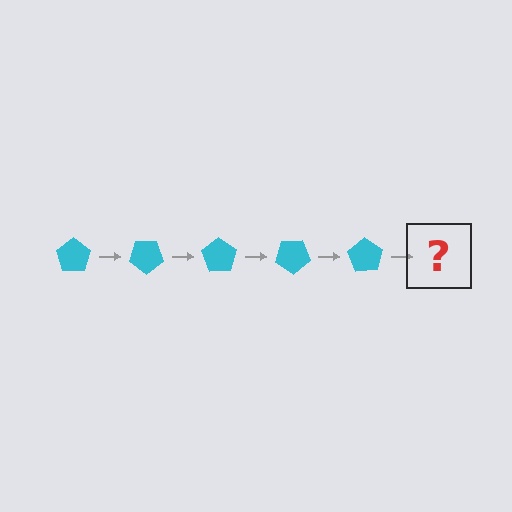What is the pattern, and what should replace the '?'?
The pattern is that the pentagon rotates 35 degrees each step. The '?' should be a cyan pentagon rotated 175 degrees.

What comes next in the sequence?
The next element should be a cyan pentagon rotated 175 degrees.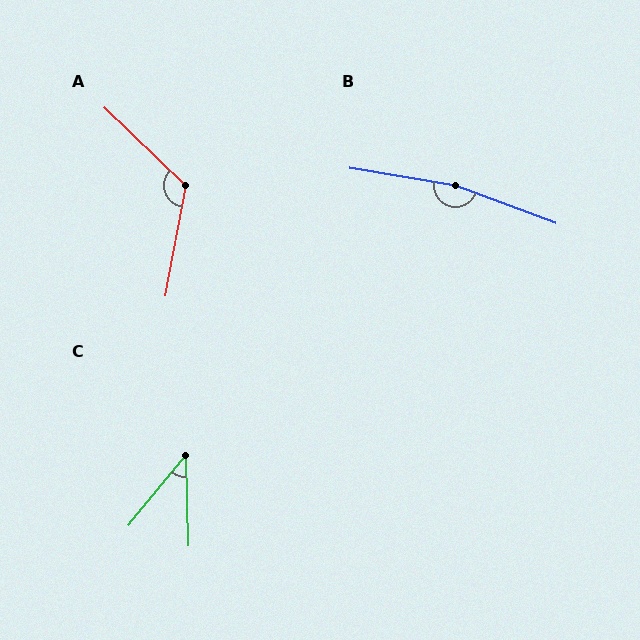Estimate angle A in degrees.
Approximately 123 degrees.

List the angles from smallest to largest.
C (41°), A (123°), B (169°).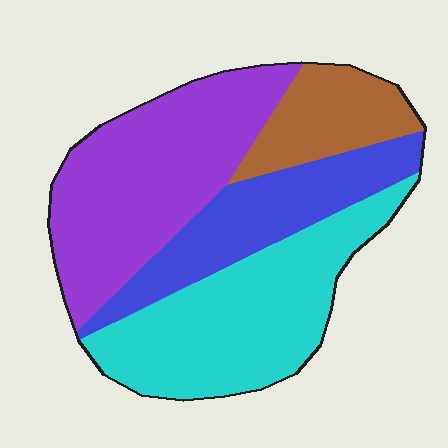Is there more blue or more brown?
Blue.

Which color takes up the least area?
Brown, at roughly 15%.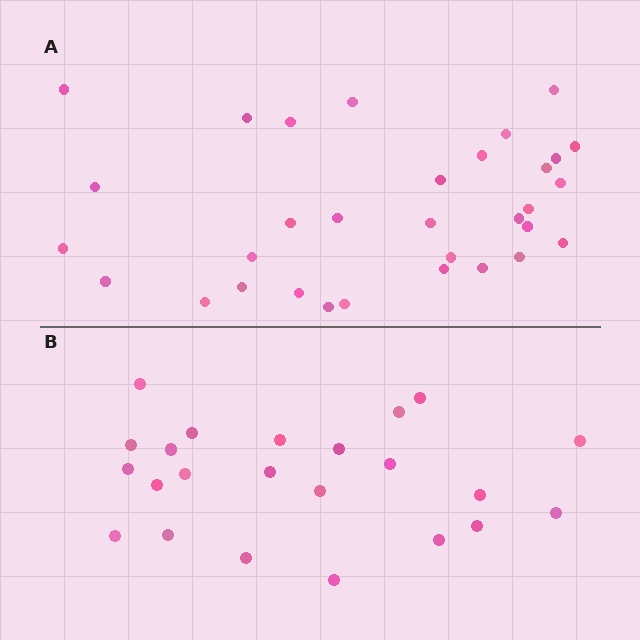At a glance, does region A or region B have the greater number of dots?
Region A (the top region) has more dots.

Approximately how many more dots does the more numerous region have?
Region A has roughly 8 or so more dots than region B.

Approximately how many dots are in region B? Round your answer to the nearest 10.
About 20 dots. (The exact count is 23, which rounds to 20.)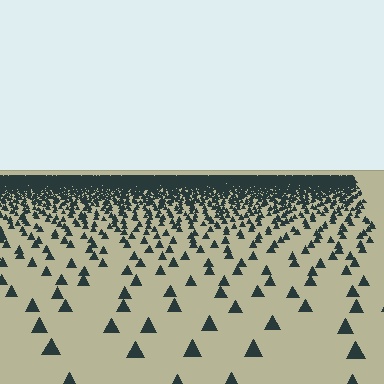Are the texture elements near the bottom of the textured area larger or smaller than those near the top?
Larger. Near the bottom, elements are closer to the viewer and appear at a bigger on-screen size.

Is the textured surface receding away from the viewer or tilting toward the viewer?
The surface is receding away from the viewer. Texture elements get smaller and denser toward the top.